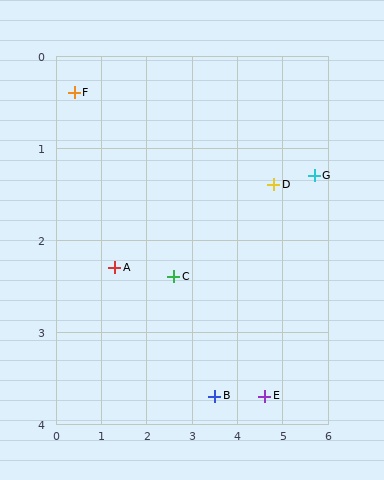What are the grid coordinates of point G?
Point G is at approximately (5.7, 1.3).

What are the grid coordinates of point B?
Point B is at approximately (3.5, 3.7).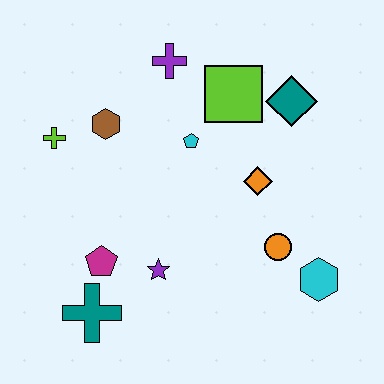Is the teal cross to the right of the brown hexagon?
No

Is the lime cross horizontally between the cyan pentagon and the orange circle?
No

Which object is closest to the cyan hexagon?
The orange circle is closest to the cyan hexagon.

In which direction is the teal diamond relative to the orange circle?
The teal diamond is above the orange circle.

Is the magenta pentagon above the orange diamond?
No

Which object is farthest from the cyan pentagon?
The teal cross is farthest from the cyan pentagon.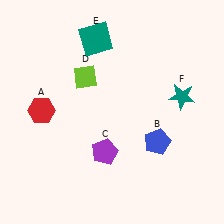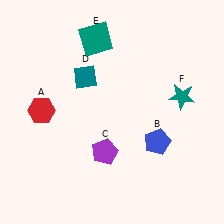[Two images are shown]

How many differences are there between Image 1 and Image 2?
There is 1 difference between the two images.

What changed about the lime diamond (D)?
In Image 1, D is lime. In Image 2, it changed to teal.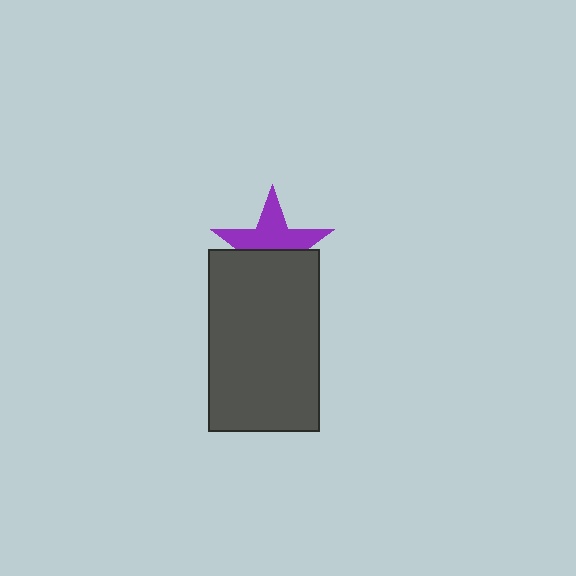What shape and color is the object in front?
The object in front is a dark gray rectangle.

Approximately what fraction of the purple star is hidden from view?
Roughly 46% of the purple star is hidden behind the dark gray rectangle.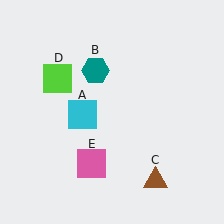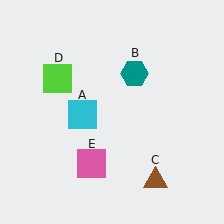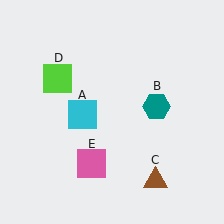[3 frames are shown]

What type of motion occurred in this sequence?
The teal hexagon (object B) rotated clockwise around the center of the scene.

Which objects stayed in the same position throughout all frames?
Cyan square (object A) and brown triangle (object C) and lime square (object D) and pink square (object E) remained stationary.